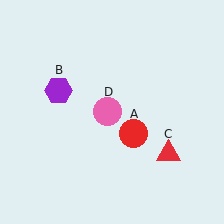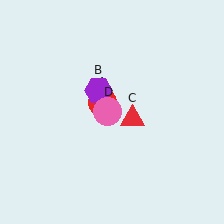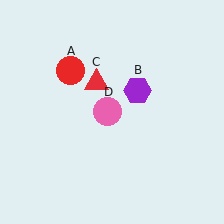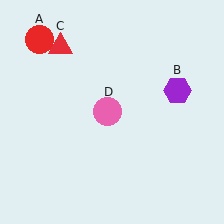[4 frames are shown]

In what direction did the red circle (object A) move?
The red circle (object A) moved up and to the left.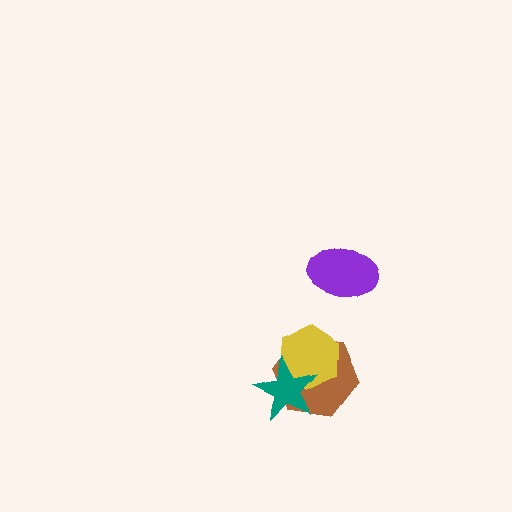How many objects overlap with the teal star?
2 objects overlap with the teal star.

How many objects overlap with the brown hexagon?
2 objects overlap with the brown hexagon.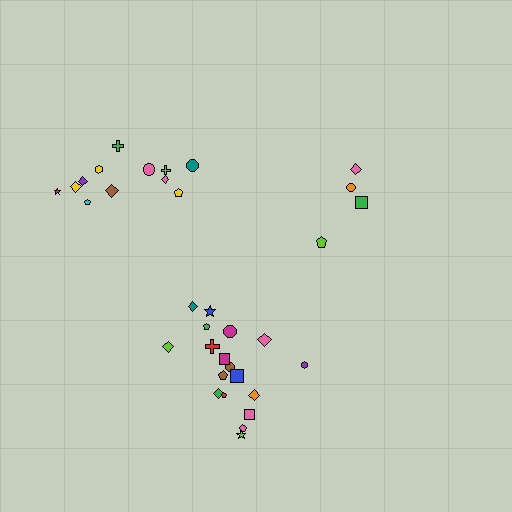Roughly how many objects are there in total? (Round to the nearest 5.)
Roughly 35 objects in total.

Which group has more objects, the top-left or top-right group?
The top-left group.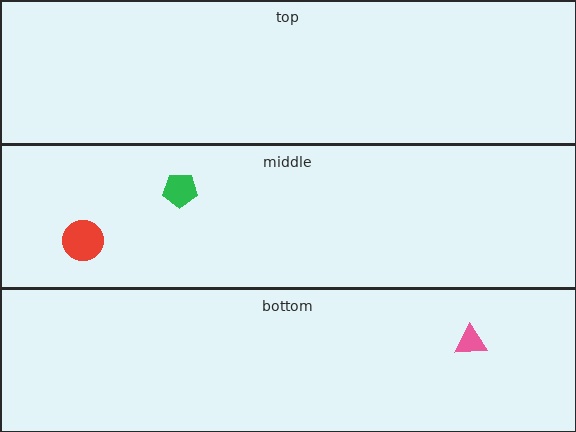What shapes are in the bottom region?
The pink triangle.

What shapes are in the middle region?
The green pentagon, the red circle.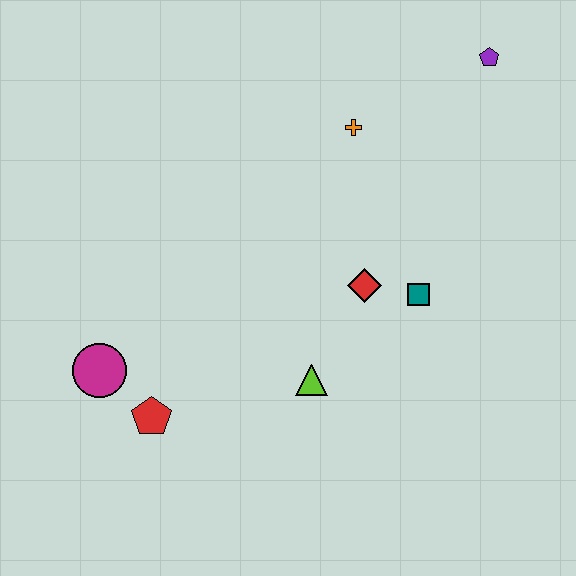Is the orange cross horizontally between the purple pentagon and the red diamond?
No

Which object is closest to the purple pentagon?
The orange cross is closest to the purple pentagon.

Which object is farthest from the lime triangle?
The purple pentagon is farthest from the lime triangle.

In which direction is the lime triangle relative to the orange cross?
The lime triangle is below the orange cross.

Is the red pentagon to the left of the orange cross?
Yes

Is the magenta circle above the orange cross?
No